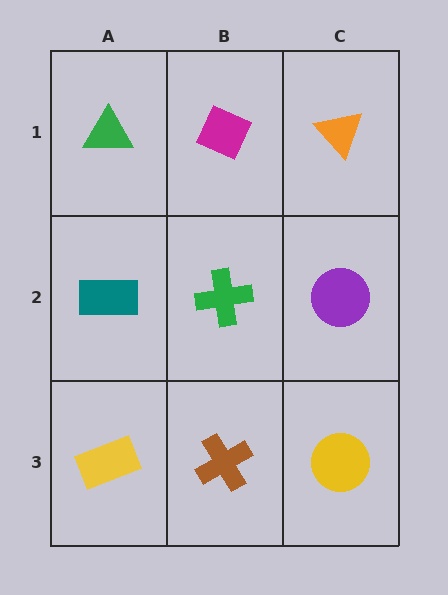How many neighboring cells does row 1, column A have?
2.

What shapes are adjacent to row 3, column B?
A green cross (row 2, column B), a yellow rectangle (row 3, column A), a yellow circle (row 3, column C).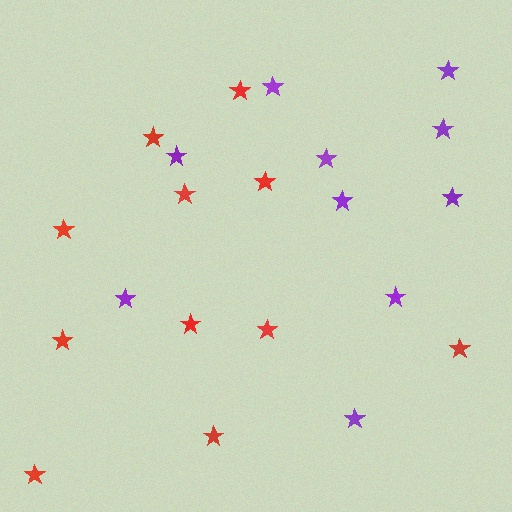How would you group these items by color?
There are 2 groups: one group of purple stars (10) and one group of red stars (11).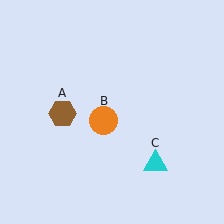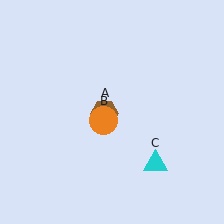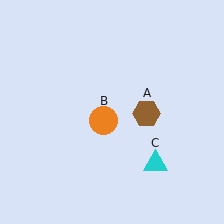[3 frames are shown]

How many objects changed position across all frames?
1 object changed position: brown hexagon (object A).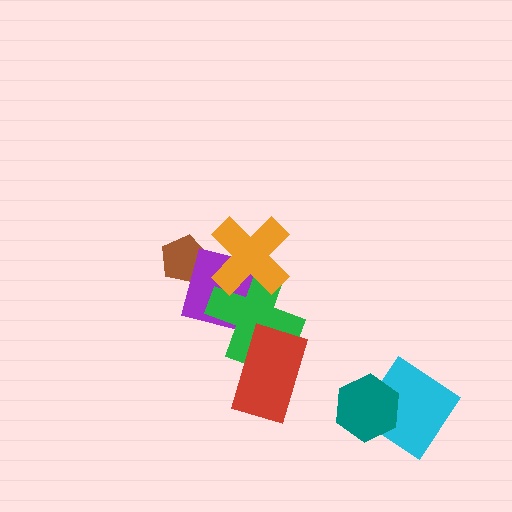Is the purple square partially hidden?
Yes, it is partially covered by another shape.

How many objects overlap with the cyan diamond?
1 object overlaps with the cyan diamond.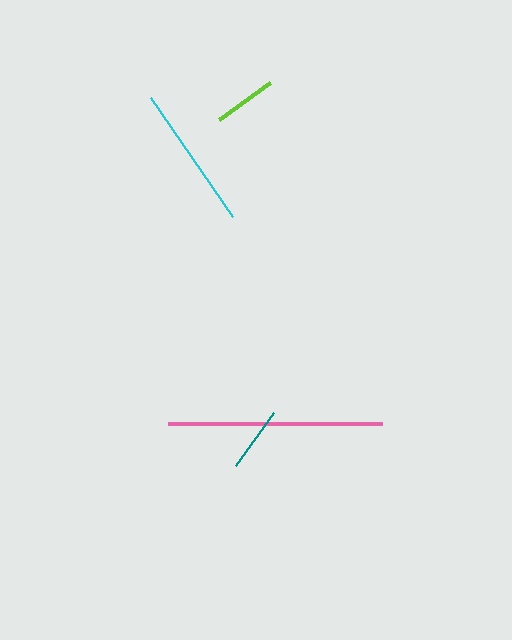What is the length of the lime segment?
The lime segment is approximately 63 pixels long.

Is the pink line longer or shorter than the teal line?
The pink line is longer than the teal line.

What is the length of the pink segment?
The pink segment is approximately 213 pixels long.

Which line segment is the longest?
The pink line is the longest at approximately 213 pixels.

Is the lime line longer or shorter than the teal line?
The teal line is longer than the lime line.